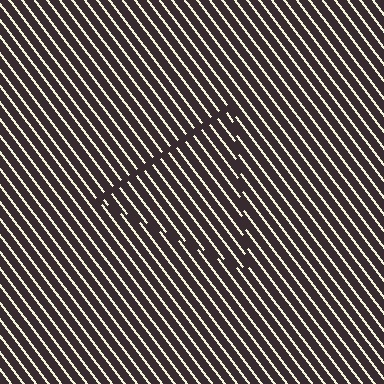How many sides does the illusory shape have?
3 sides — the line-ends trace a triangle.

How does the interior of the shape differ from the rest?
The interior of the shape contains the same grating, shifted by half a period — the contour is defined by the phase discontinuity where line-ends from the inner and outer gratings abut.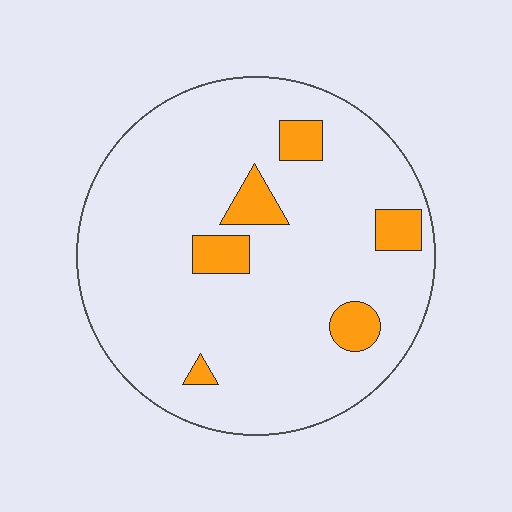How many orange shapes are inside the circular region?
6.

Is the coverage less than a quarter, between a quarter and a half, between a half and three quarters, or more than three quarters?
Less than a quarter.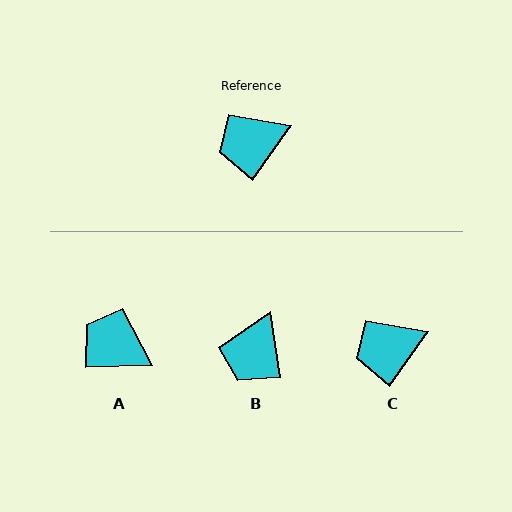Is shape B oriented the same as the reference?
No, it is off by about 44 degrees.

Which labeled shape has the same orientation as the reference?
C.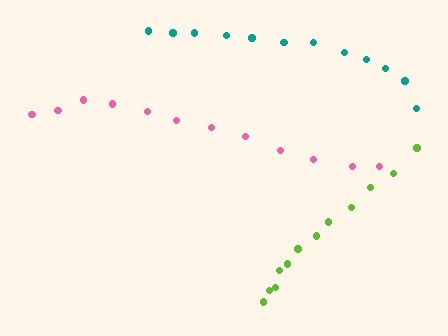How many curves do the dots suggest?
There are 3 distinct paths.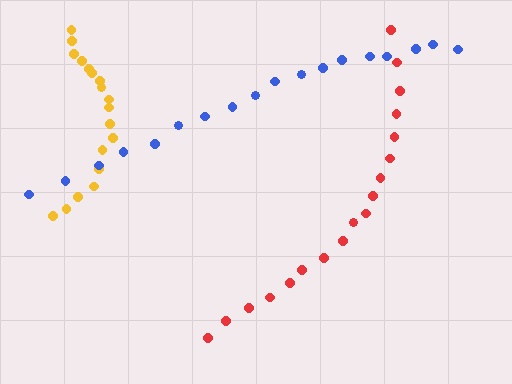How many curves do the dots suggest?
There are 3 distinct paths.